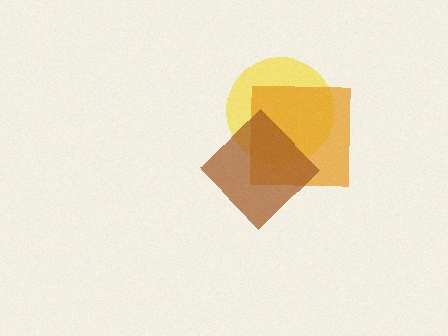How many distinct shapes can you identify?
There are 3 distinct shapes: a yellow circle, an orange square, a brown diamond.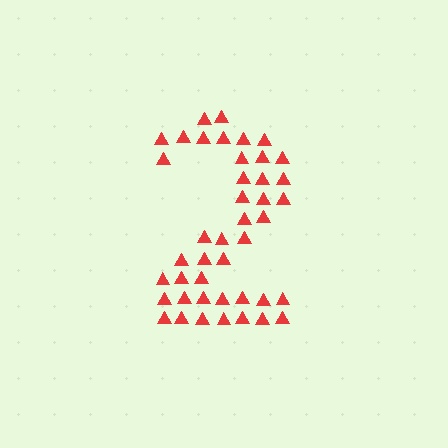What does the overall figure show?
The overall figure shows the digit 2.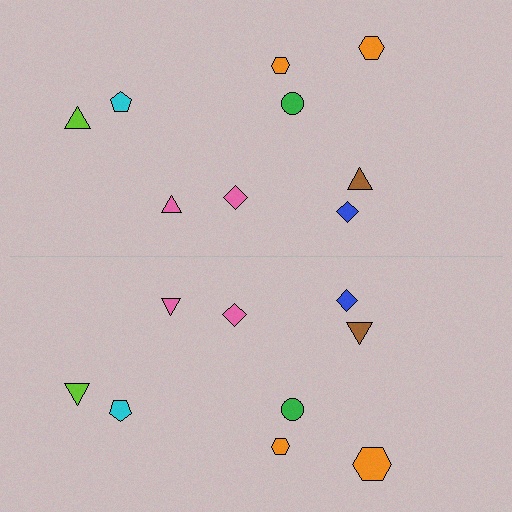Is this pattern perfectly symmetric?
No, the pattern is not perfectly symmetric. The orange hexagon on the bottom side has a different size than its mirror counterpart.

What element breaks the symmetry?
The orange hexagon on the bottom side has a different size than its mirror counterpart.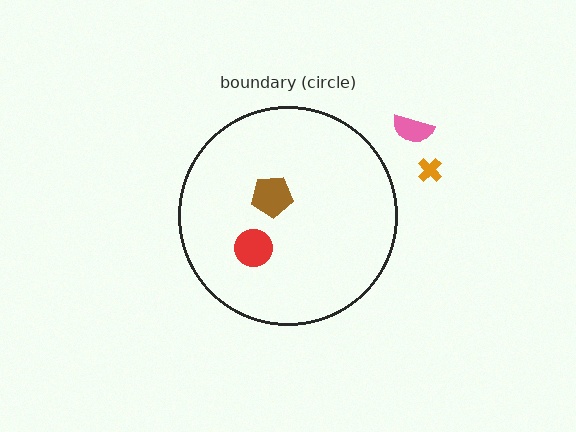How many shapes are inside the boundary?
2 inside, 2 outside.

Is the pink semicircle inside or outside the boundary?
Outside.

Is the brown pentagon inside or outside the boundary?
Inside.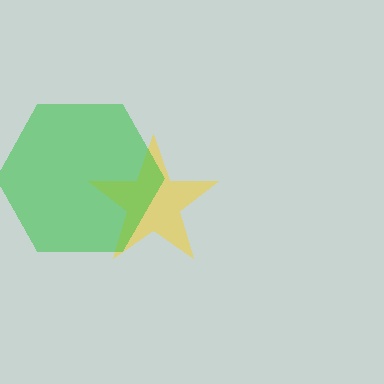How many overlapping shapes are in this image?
There are 2 overlapping shapes in the image.